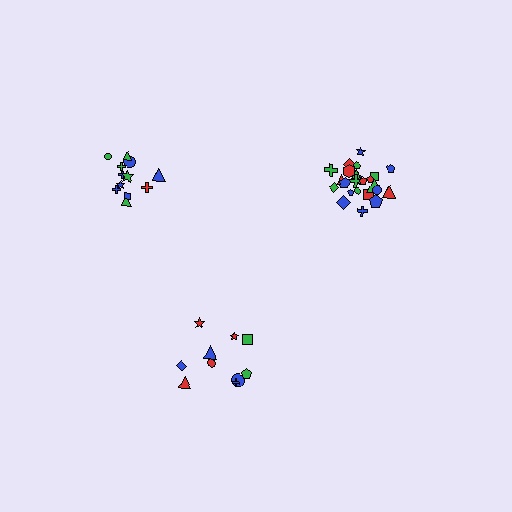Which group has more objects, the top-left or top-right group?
The top-right group.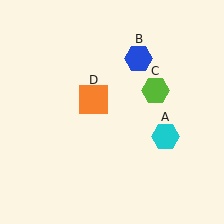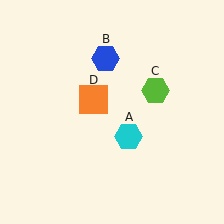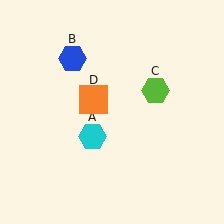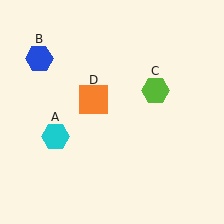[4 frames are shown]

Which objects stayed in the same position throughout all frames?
Lime hexagon (object C) and orange square (object D) remained stationary.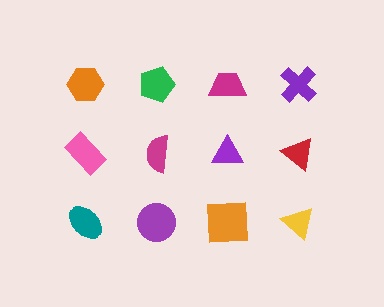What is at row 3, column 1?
A teal ellipse.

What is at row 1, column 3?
A magenta trapezoid.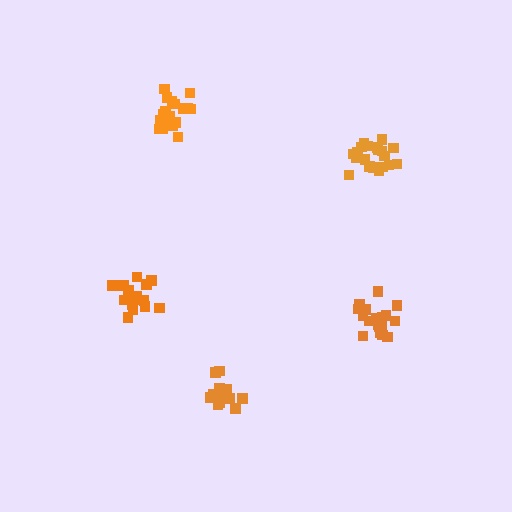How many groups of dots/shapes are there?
There are 5 groups.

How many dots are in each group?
Group 1: 18 dots, Group 2: 20 dots, Group 3: 17 dots, Group 4: 15 dots, Group 5: 20 dots (90 total).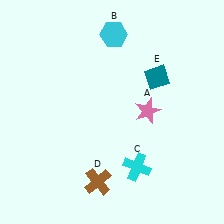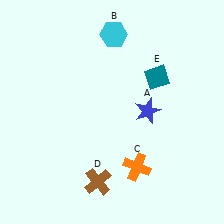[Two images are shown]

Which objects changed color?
A changed from pink to blue. C changed from cyan to orange.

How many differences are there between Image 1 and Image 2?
There are 2 differences between the two images.